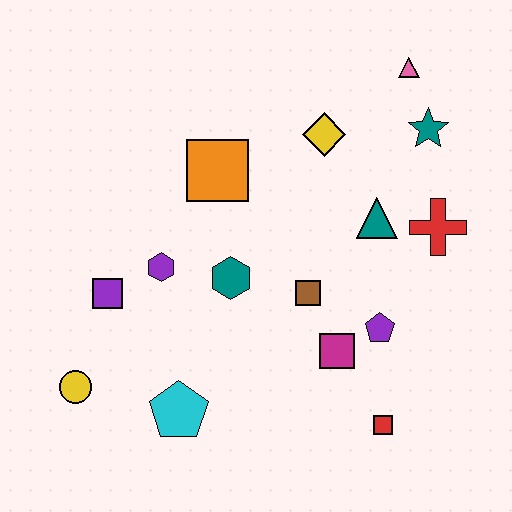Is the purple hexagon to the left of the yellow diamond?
Yes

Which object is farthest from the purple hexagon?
The pink triangle is farthest from the purple hexagon.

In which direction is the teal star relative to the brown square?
The teal star is above the brown square.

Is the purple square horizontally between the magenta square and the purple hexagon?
No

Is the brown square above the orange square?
No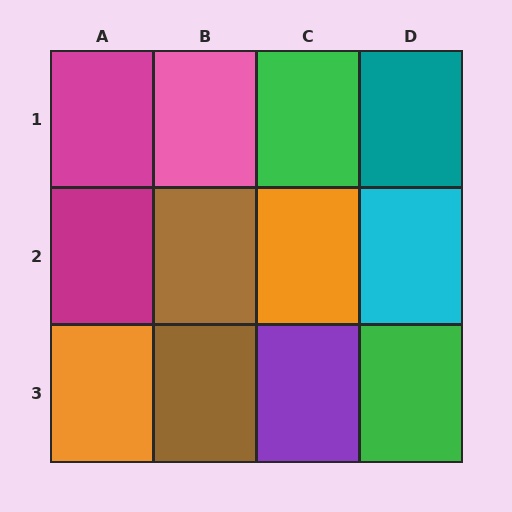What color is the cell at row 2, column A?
Magenta.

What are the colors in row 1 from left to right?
Magenta, pink, green, teal.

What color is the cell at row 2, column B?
Brown.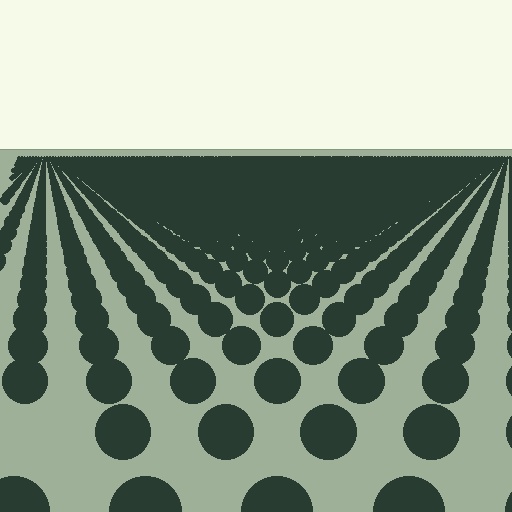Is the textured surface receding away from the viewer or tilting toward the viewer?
The surface is receding away from the viewer. Texture elements get smaller and denser toward the top.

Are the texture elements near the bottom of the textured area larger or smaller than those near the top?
Larger. Near the bottom, elements are closer to the viewer and appear at a bigger on-screen size.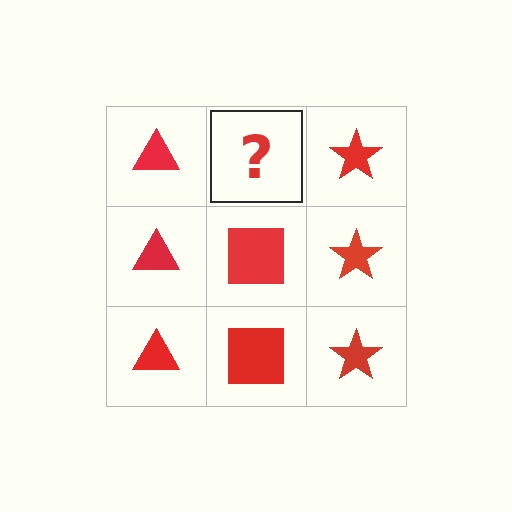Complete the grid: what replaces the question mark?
The question mark should be replaced with a red square.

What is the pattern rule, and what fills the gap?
The rule is that each column has a consistent shape. The gap should be filled with a red square.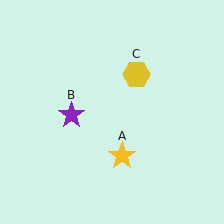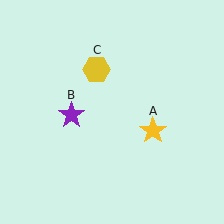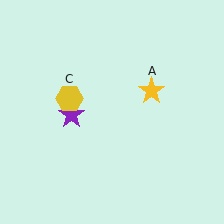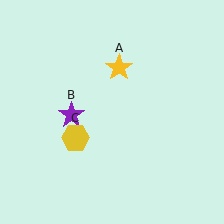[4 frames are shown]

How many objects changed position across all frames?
2 objects changed position: yellow star (object A), yellow hexagon (object C).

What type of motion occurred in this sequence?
The yellow star (object A), yellow hexagon (object C) rotated counterclockwise around the center of the scene.